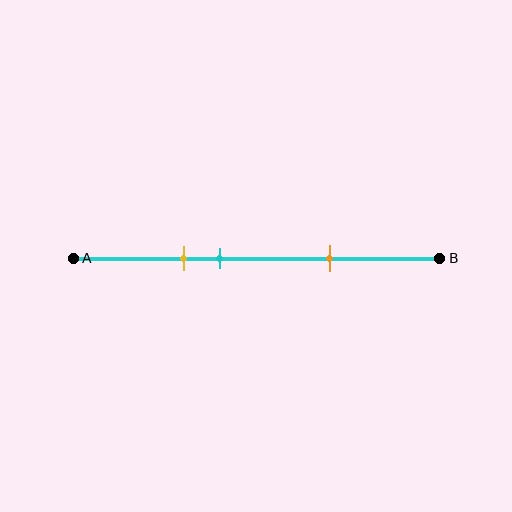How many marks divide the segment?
There are 3 marks dividing the segment.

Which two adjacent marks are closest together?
The yellow and cyan marks are the closest adjacent pair.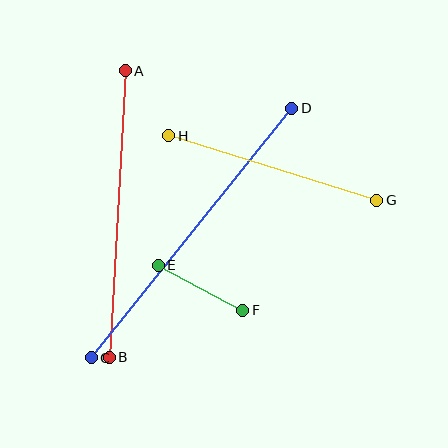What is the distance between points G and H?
The distance is approximately 218 pixels.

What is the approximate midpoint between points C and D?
The midpoint is at approximately (192, 233) pixels.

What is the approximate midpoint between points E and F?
The midpoint is at approximately (200, 288) pixels.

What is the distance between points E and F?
The distance is approximately 95 pixels.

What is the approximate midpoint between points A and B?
The midpoint is at approximately (117, 214) pixels.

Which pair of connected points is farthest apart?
Points C and D are farthest apart.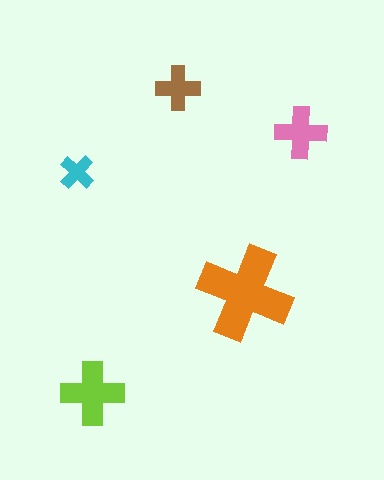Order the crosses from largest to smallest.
the orange one, the lime one, the pink one, the brown one, the cyan one.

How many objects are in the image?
There are 5 objects in the image.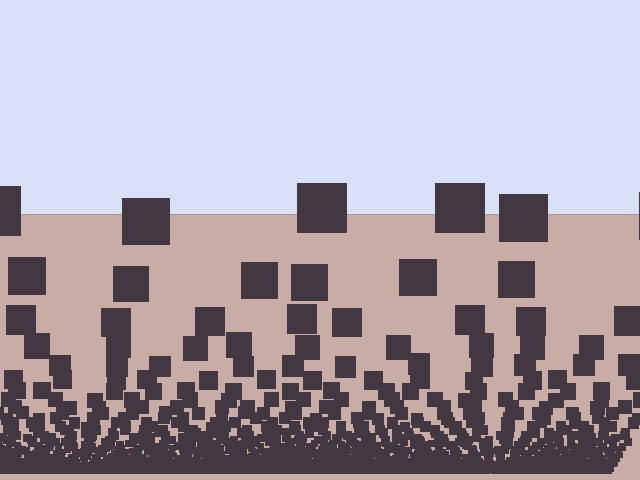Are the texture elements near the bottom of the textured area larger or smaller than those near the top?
Smaller. The gradient is inverted — elements near the bottom are smaller and denser.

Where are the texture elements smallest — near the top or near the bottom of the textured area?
Near the bottom.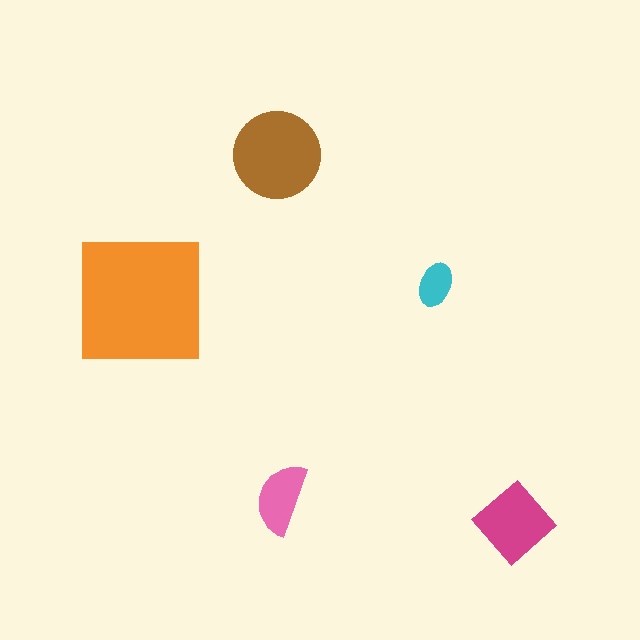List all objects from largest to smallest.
The orange square, the brown circle, the magenta diamond, the pink semicircle, the cyan ellipse.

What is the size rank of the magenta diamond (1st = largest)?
3rd.